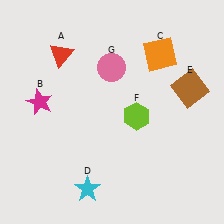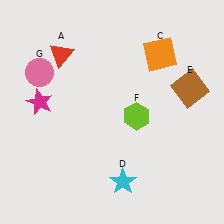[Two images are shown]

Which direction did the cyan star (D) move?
The cyan star (D) moved right.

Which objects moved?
The objects that moved are: the cyan star (D), the pink circle (G).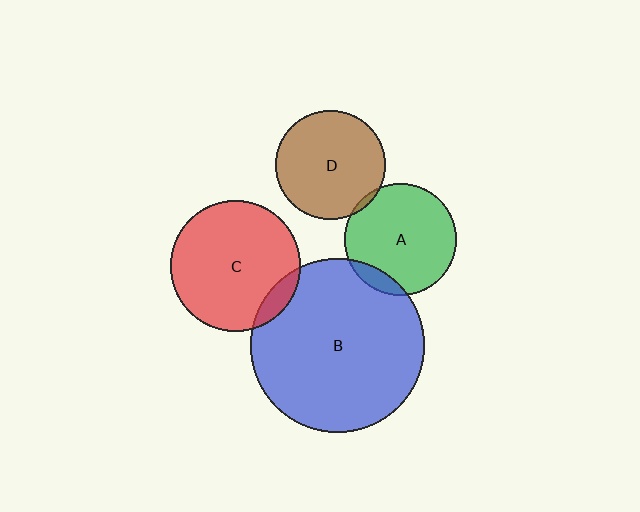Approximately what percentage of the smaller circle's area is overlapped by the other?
Approximately 5%.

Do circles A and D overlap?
Yes.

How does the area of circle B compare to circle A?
Approximately 2.4 times.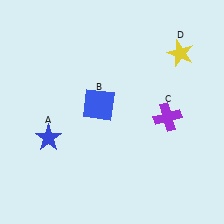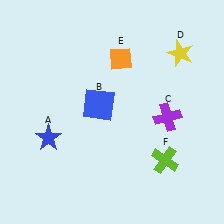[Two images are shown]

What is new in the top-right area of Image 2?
An orange diamond (E) was added in the top-right area of Image 2.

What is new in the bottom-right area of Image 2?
A lime cross (F) was added in the bottom-right area of Image 2.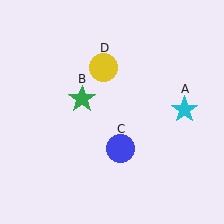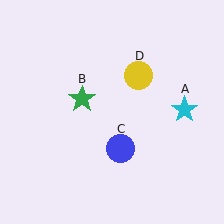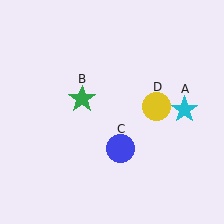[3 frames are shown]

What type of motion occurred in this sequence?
The yellow circle (object D) rotated clockwise around the center of the scene.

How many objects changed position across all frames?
1 object changed position: yellow circle (object D).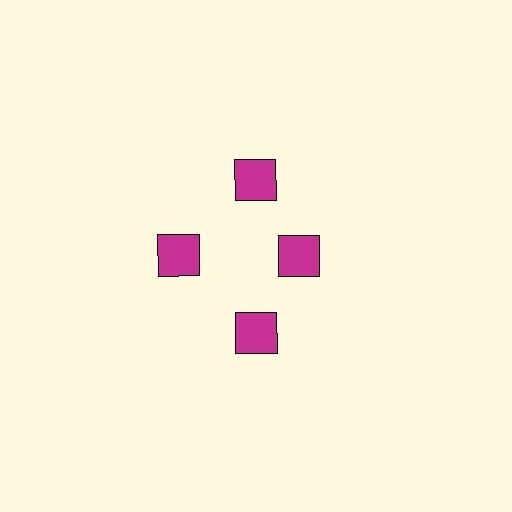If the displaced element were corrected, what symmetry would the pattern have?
It would have 4-fold rotational symmetry — the pattern would map onto itself every 90 degrees.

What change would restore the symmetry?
The symmetry would be restored by moving it outward, back onto the ring so that all 4 squares sit at equal angles and equal distance from the center.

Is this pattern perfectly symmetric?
No. The 4 magenta squares are arranged in a ring, but one element near the 3 o'clock position is pulled inward toward the center, breaking the 4-fold rotational symmetry.